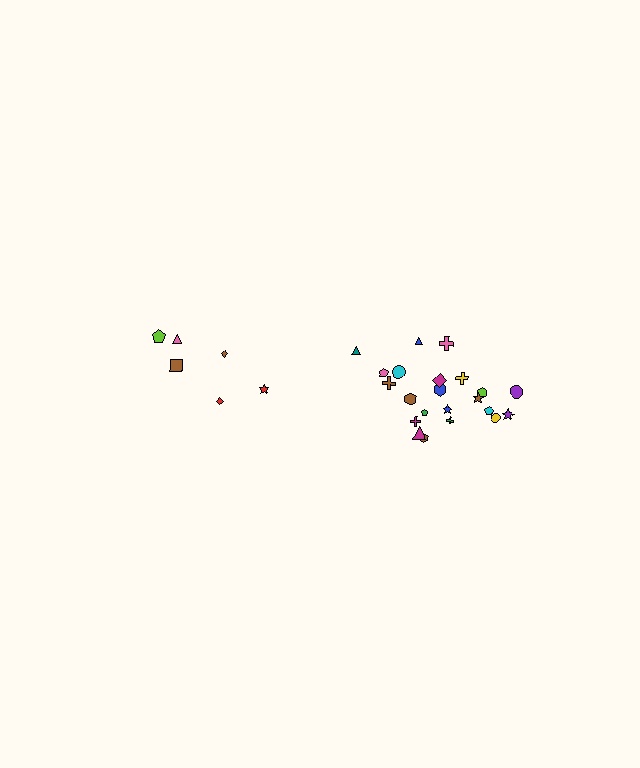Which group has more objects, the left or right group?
The right group.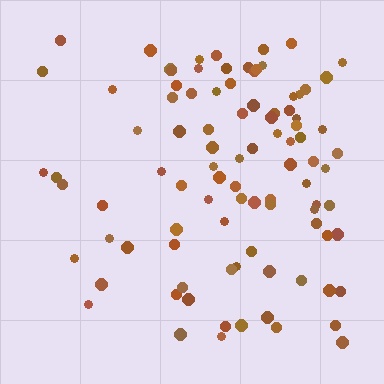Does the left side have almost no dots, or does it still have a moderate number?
Still a moderate number, just noticeably fewer than the right.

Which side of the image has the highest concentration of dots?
The right.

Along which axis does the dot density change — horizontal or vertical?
Horizontal.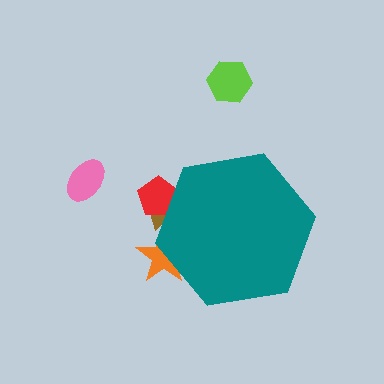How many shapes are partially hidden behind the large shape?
3 shapes are partially hidden.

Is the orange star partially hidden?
Yes, the orange star is partially hidden behind the teal hexagon.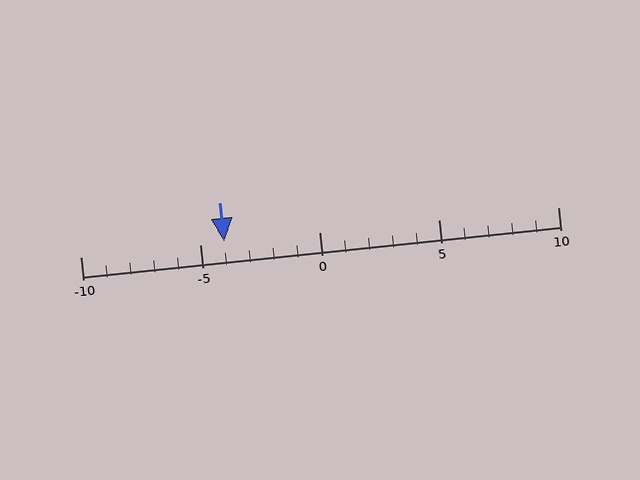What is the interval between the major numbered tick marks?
The major tick marks are spaced 5 units apart.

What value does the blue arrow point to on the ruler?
The blue arrow points to approximately -4.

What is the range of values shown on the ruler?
The ruler shows values from -10 to 10.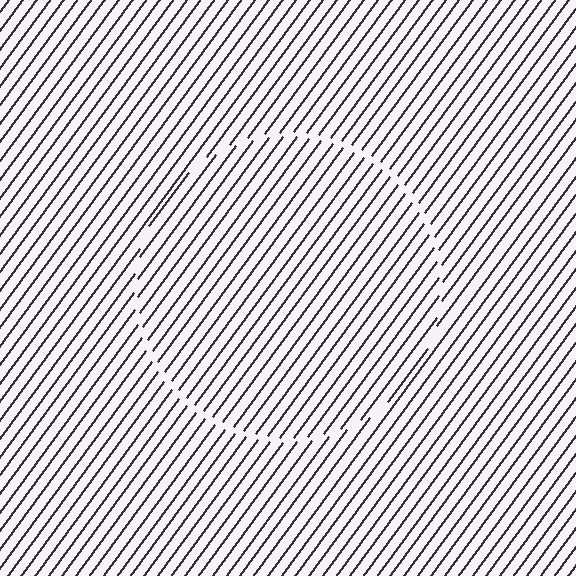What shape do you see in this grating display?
An illusory circle. The interior of the shape contains the same grating, shifted by half a period — the contour is defined by the phase discontinuity where line-ends from the inner and outer gratings abut.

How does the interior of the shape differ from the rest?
The interior of the shape contains the same grating, shifted by half a period — the contour is defined by the phase discontinuity where line-ends from the inner and outer gratings abut.